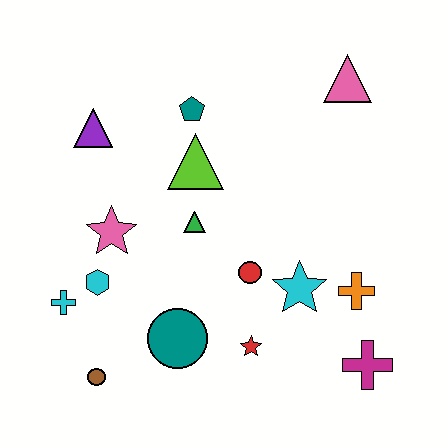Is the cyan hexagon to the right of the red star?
No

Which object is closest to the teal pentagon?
The lime triangle is closest to the teal pentagon.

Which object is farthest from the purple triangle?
The magenta cross is farthest from the purple triangle.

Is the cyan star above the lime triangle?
No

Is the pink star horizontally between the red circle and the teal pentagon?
No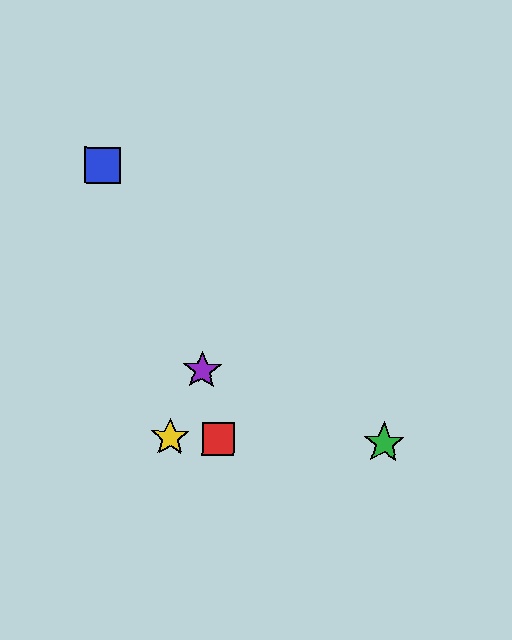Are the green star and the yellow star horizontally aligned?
Yes, both are at y≈443.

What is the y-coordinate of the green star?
The green star is at y≈443.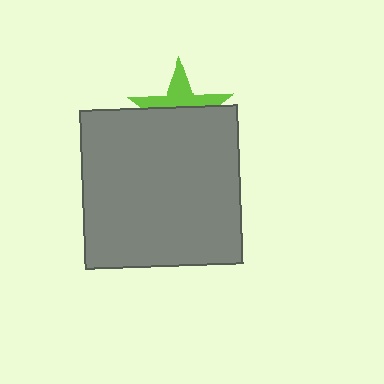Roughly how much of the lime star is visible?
A small part of it is visible (roughly 40%).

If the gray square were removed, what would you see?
You would see the complete lime star.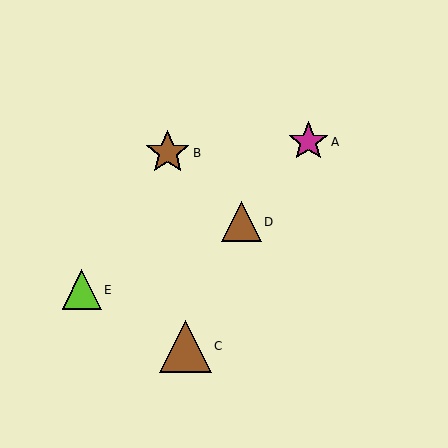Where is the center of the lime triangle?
The center of the lime triangle is at (82, 290).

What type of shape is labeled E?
Shape E is a lime triangle.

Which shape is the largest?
The brown triangle (labeled C) is the largest.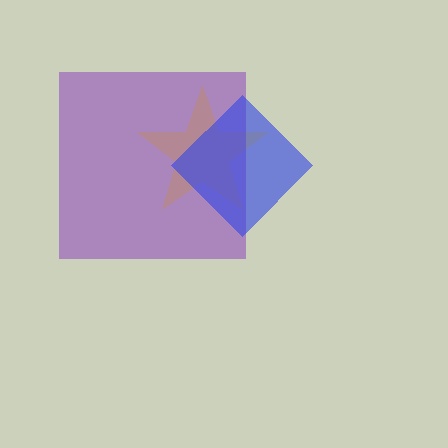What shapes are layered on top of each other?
The layered shapes are: a yellow star, a purple square, a blue diamond.